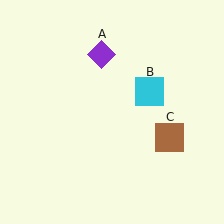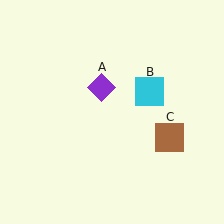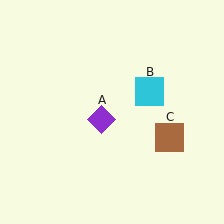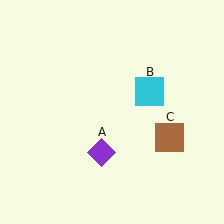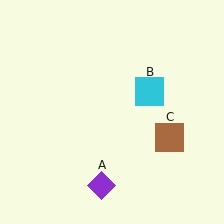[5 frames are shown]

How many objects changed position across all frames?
1 object changed position: purple diamond (object A).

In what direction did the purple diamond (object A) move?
The purple diamond (object A) moved down.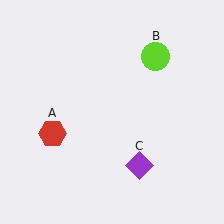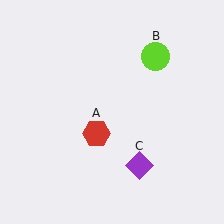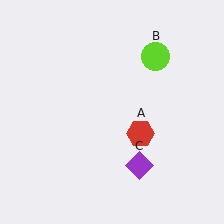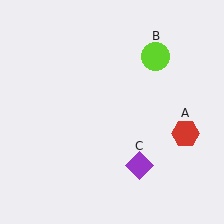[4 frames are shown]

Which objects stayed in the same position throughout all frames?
Lime circle (object B) and purple diamond (object C) remained stationary.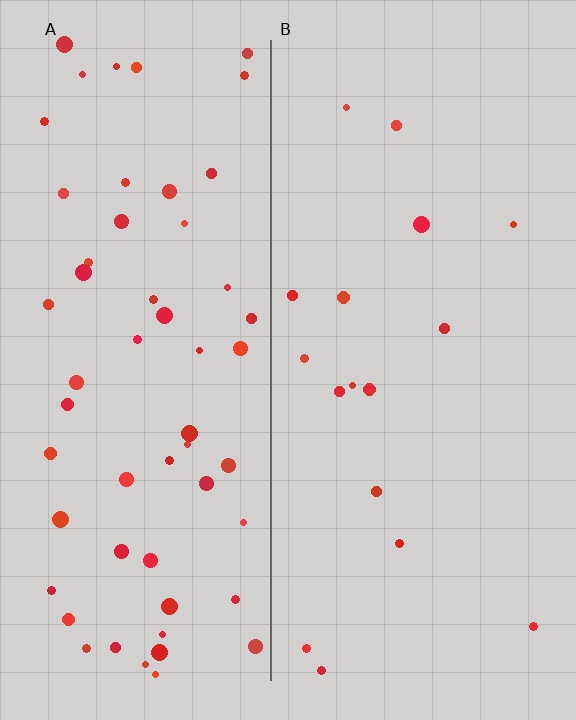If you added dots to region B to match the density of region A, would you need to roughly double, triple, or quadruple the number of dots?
Approximately triple.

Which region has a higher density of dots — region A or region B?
A (the left).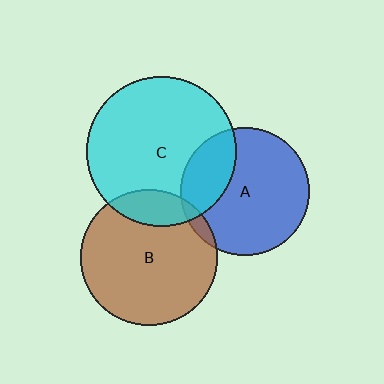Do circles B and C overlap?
Yes.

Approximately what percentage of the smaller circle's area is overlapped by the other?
Approximately 15%.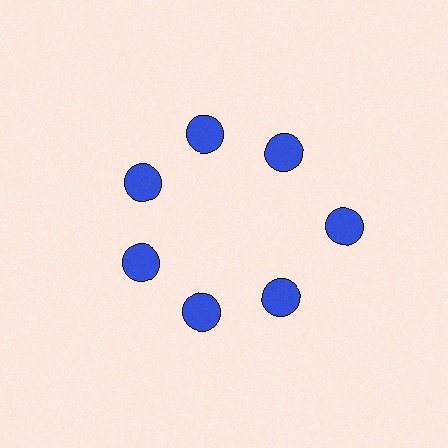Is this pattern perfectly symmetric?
No. The 7 blue circles are arranged in a ring, but one element near the 3 o'clock position is pushed outward from the center, breaking the 7-fold rotational symmetry.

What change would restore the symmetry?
The symmetry would be restored by moving it inward, back onto the ring so that all 7 circles sit at equal angles and equal distance from the center.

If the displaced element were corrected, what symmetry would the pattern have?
It would have 7-fold rotational symmetry — the pattern would map onto itself every 51 degrees.